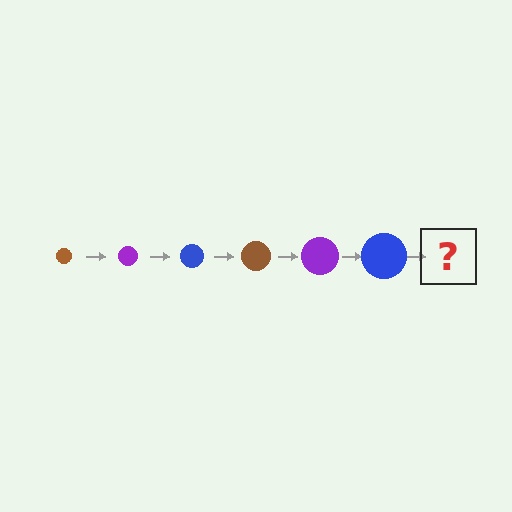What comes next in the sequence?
The next element should be a brown circle, larger than the previous one.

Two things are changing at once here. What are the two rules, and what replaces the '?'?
The two rules are that the circle grows larger each step and the color cycles through brown, purple, and blue. The '?' should be a brown circle, larger than the previous one.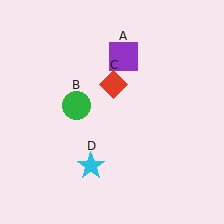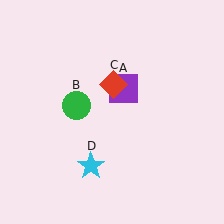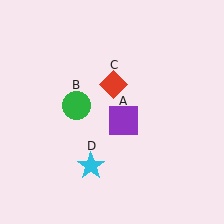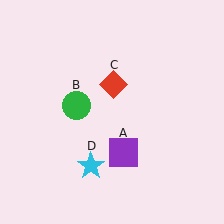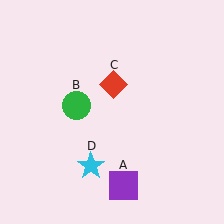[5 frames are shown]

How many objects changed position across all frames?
1 object changed position: purple square (object A).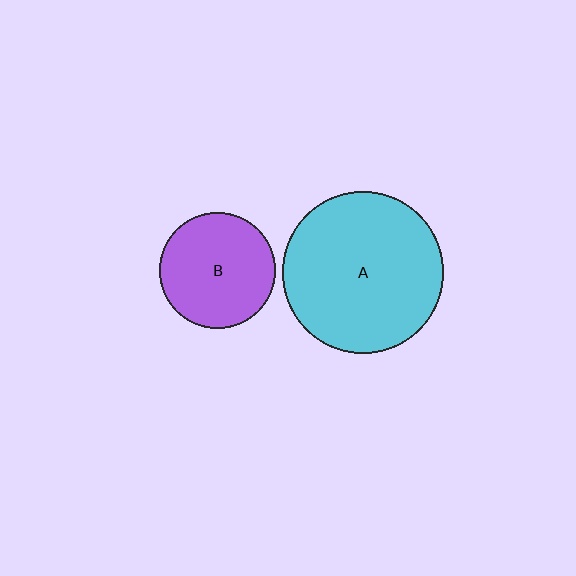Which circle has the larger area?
Circle A (cyan).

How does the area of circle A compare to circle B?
Approximately 2.0 times.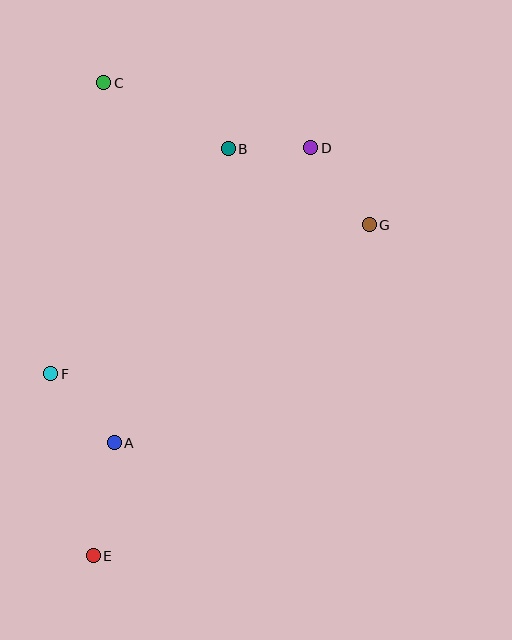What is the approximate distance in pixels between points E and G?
The distance between E and G is approximately 431 pixels.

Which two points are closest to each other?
Points B and D are closest to each other.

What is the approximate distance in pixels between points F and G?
The distance between F and G is approximately 351 pixels.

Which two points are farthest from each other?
Points C and E are farthest from each other.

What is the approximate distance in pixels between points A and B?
The distance between A and B is approximately 315 pixels.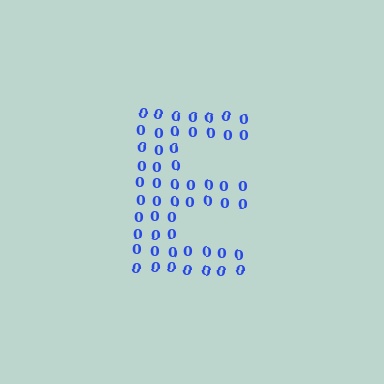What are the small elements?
The small elements are digit 0's.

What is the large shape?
The large shape is the letter E.